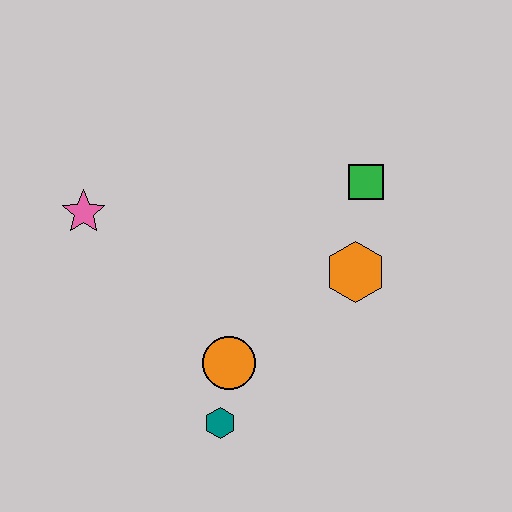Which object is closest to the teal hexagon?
The orange circle is closest to the teal hexagon.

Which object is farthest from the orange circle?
The green square is farthest from the orange circle.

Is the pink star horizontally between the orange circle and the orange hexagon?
No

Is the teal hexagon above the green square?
No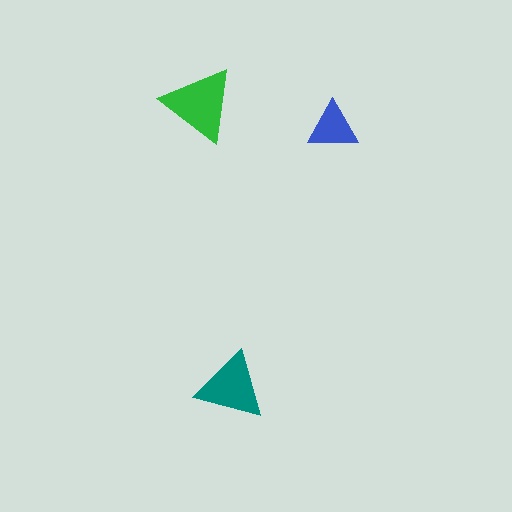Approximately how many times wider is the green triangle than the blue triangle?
About 1.5 times wider.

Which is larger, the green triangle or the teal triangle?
The green one.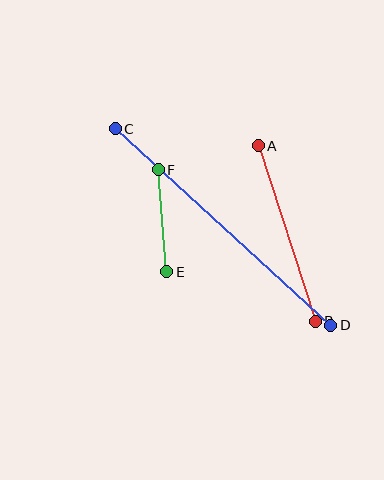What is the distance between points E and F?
The distance is approximately 102 pixels.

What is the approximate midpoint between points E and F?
The midpoint is at approximately (162, 221) pixels.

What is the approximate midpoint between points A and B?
The midpoint is at approximately (287, 233) pixels.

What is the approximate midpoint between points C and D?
The midpoint is at approximately (223, 227) pixels.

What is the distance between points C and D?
The distance is approximately 292 pixels.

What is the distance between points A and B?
The distance is approximately 184 pixels.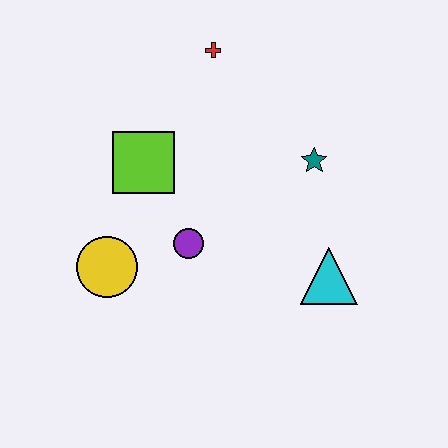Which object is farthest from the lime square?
The cyan triangle is farthest from the lime square.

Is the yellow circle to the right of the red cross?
No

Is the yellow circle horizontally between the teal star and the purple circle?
No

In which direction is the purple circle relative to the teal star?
The purple circle is to the left of the teal star.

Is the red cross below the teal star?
No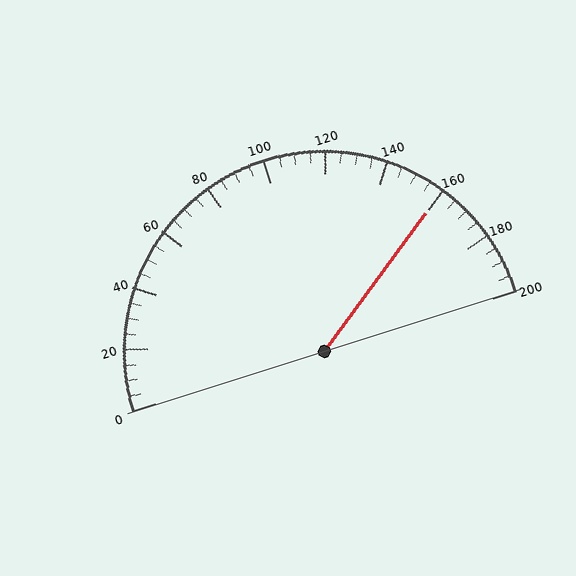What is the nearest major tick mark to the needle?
The nearest major tick mark is 160.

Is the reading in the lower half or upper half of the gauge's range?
The reading is in the upper half of the range (0 to 200).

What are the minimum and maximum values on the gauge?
The gauge ranges from 0 to 200.